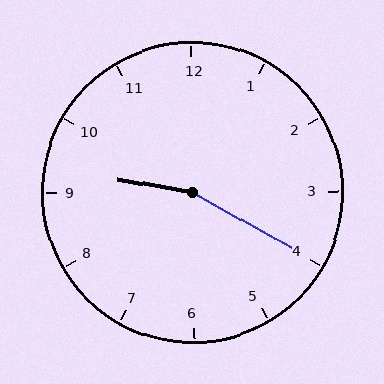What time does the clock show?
9:20.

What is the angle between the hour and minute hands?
Approximately 160 degrees.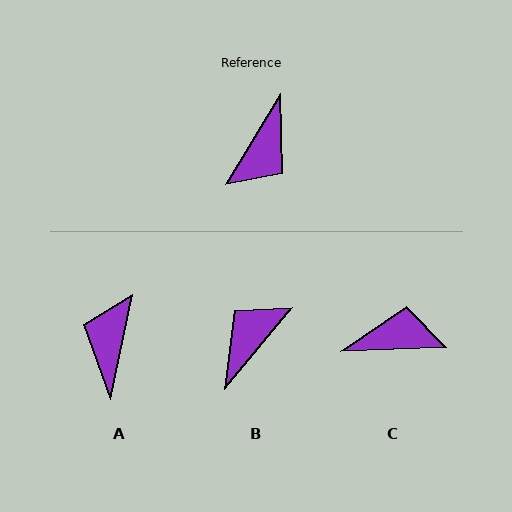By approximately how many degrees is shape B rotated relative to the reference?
Approximately 172 degrees counter-clockwise.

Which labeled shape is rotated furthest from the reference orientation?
B, about 172 degrees away.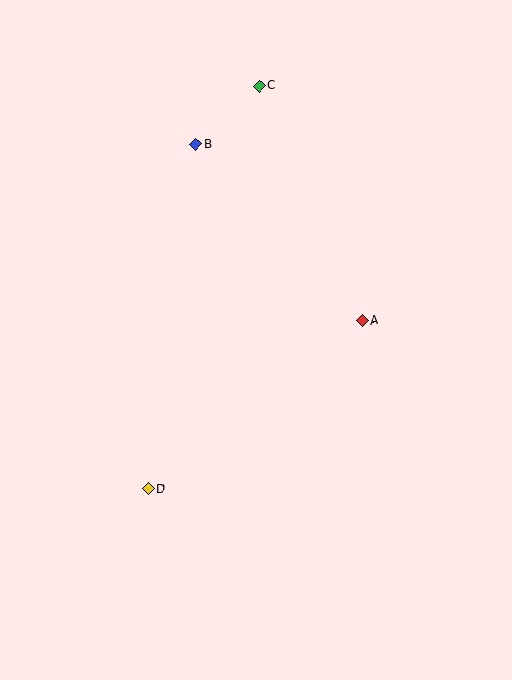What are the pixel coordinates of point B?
Point B is at (196, 144).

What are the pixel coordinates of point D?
Point D is at (148, 489).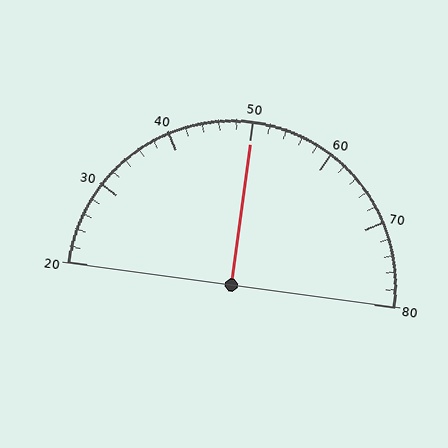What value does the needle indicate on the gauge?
The needle indicates approximately 50.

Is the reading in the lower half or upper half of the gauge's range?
The reading is in the upper half of the range (20 to 80).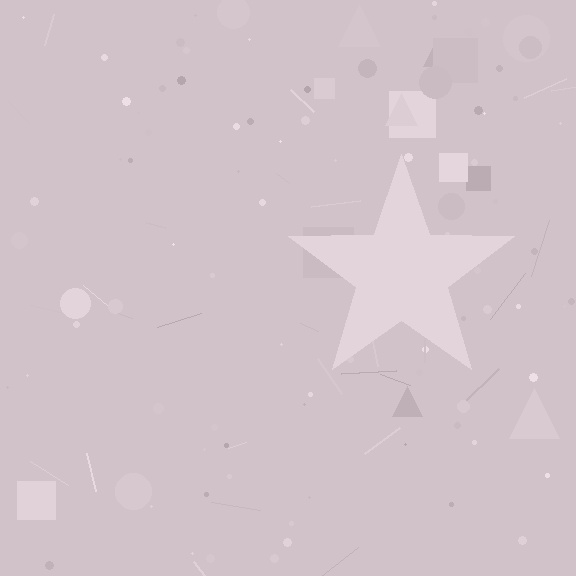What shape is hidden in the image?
A star is hidden in the image.